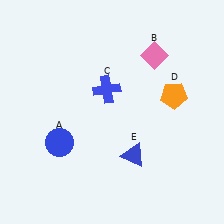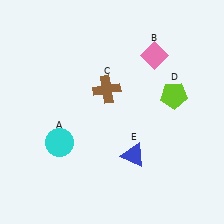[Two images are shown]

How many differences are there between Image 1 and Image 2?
There are 3 differences between the two images.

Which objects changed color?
A changed from blue to cyan. C changed from blue to brown. D changed from orange to lime.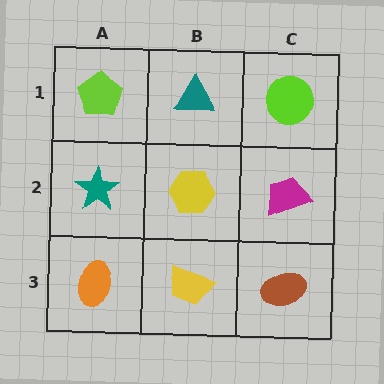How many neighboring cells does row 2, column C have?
3.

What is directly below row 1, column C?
A magenta trapezoid.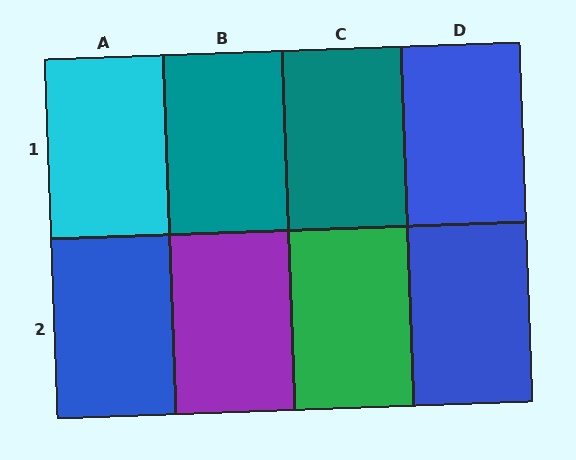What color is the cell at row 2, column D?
Blue.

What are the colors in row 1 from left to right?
Cyan, teal, teal, blue.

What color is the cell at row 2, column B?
Purple.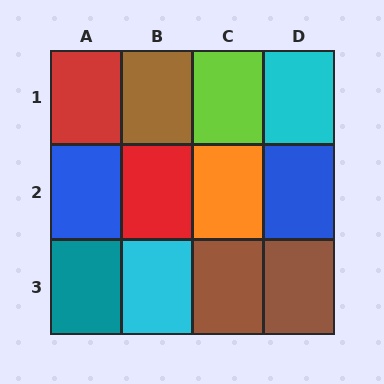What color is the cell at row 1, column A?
Red.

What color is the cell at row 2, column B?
Red.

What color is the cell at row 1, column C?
Lime.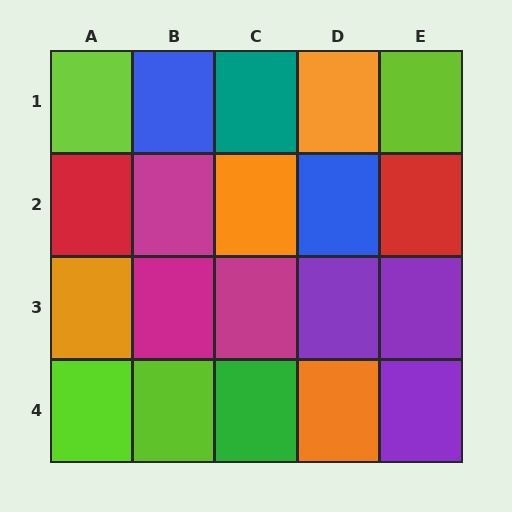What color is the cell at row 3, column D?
Purple.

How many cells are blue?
2 cells are blue.